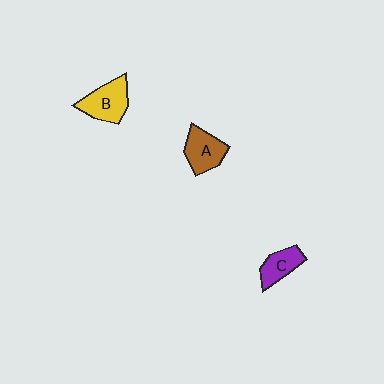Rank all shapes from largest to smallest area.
From largest to smallest: B (yellow), A (brown), C (purple).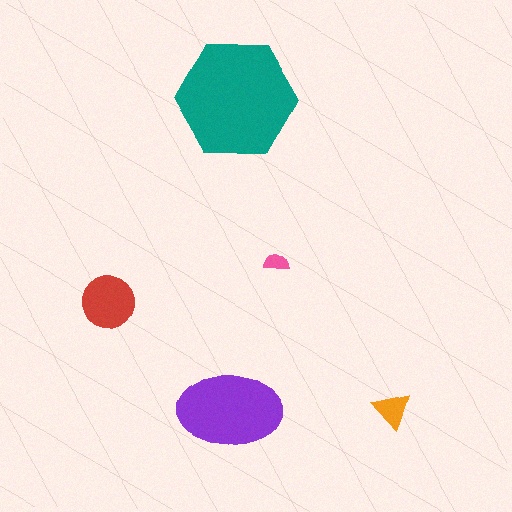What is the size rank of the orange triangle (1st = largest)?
4th.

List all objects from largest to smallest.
The teal hexagon, the purple ellipse, the red circle, the orange triangle, the pink semicircle.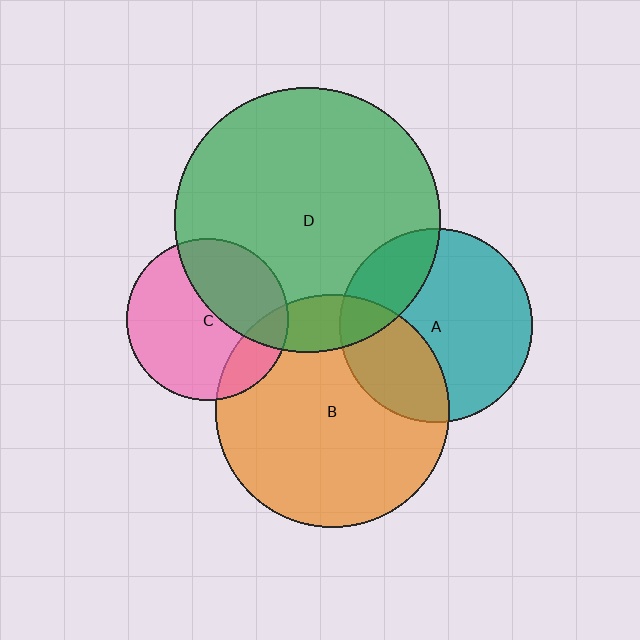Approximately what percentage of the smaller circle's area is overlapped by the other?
Approximately 25%.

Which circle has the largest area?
Circle D (green).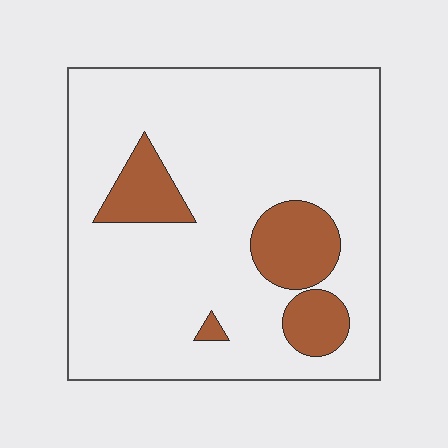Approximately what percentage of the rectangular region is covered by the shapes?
Approximately 15%.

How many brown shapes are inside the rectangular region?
4.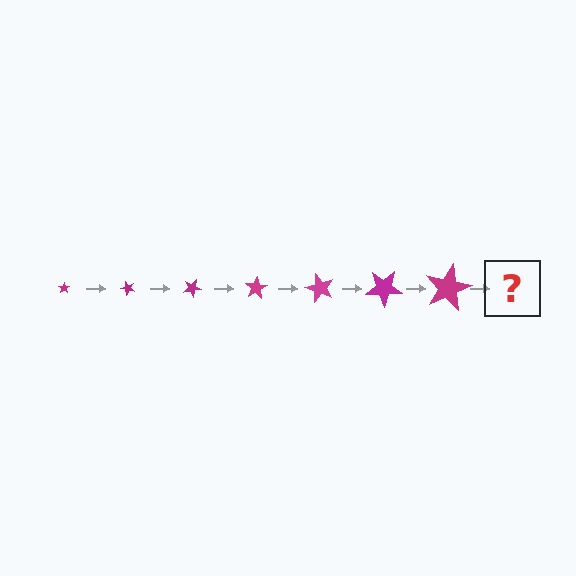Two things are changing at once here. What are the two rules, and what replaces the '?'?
The two rules are that the star grows larger each step and it rotates 50 degrees each step. The '?' should be a star, larger than the previous one and rotated 350 degrees from the start.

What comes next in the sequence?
The next element should be a star, larger than the previous one and rotated 350 degrees from the start.